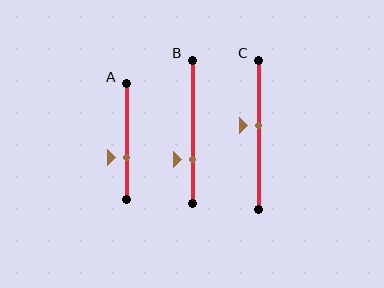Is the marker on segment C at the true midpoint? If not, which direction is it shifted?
No, the marker on segment C is shifted upward by about 7% of the segment length.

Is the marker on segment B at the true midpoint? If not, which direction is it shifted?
No, the marker on segment B is shifted downward by about 19% of the segment length.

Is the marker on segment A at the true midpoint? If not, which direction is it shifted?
No, the marker on segment A is shifted downward by about 14% of the segment length.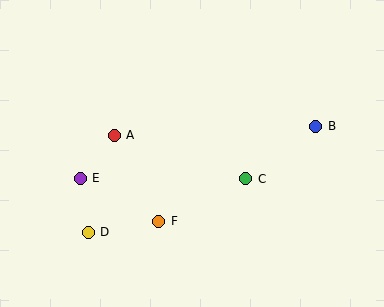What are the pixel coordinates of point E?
Point E is at (80, 178).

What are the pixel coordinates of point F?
Point F is at (159, 221).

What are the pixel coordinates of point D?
Point D is at (88, 232).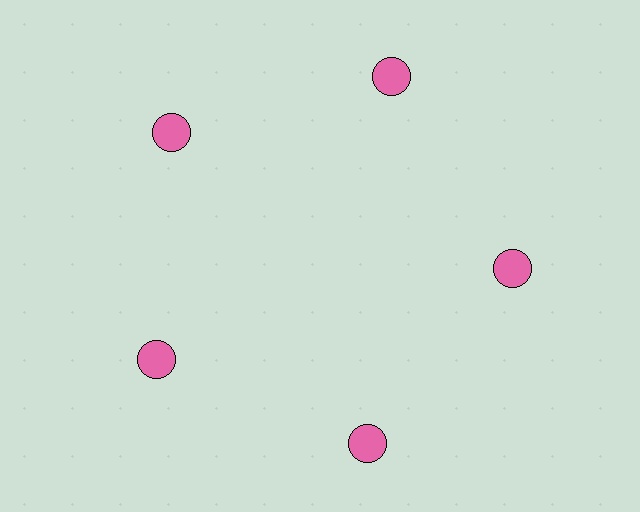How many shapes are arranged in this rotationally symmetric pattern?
There are 5 shapes, arranged in 5 groups of 1.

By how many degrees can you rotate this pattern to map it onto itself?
The pattern maps onto itself every 72 degrees of rotation.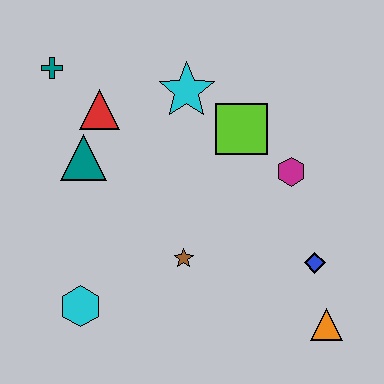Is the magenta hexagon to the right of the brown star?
Yes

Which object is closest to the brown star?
The cyan hexagon is closest to the brown star.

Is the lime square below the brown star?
No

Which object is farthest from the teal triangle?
The orange triangle is farthest from the teal triangle.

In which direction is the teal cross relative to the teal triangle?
The teal cross is above the teal triangle.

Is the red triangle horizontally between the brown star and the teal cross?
Yes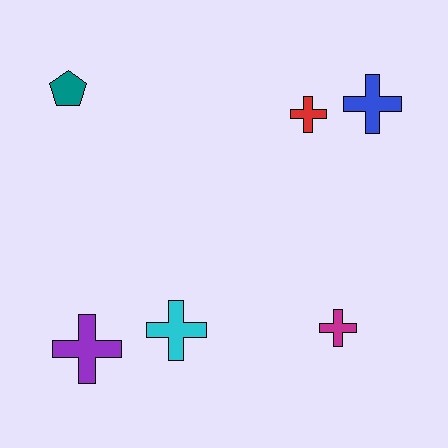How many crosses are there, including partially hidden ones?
There are 5 crosses.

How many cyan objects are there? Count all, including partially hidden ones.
There is 1 cyan object.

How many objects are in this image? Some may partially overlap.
There are 6 objects.